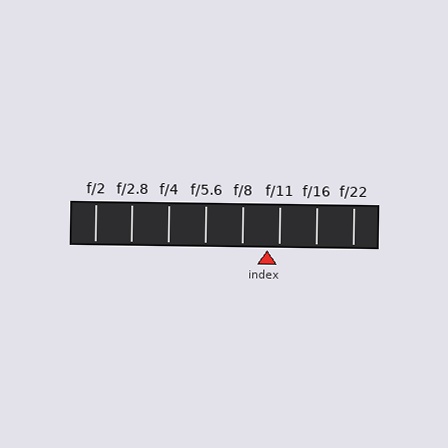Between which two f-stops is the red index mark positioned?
The index mark is between f/8 and f/11.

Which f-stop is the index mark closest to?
The index mark is closest to f/11.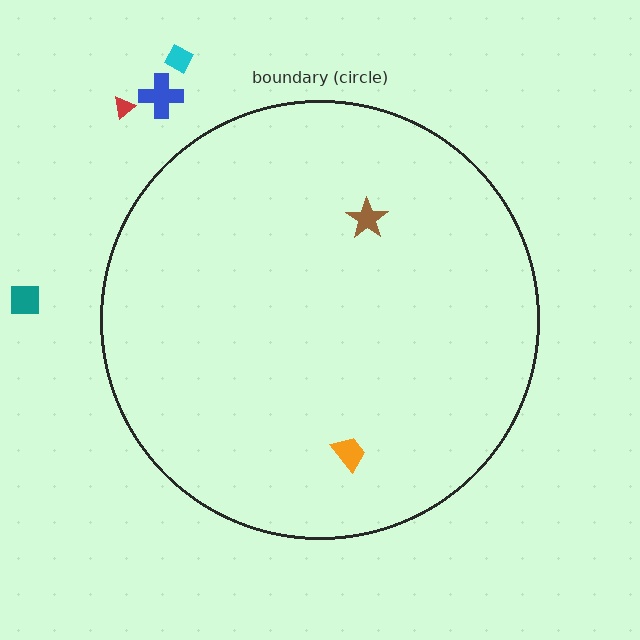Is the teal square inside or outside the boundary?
Outside.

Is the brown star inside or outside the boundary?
Inside.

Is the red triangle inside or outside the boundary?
Outside.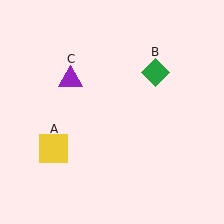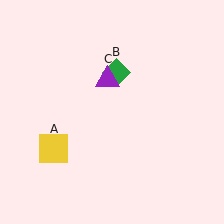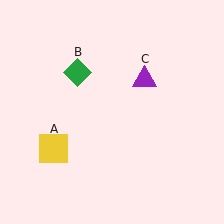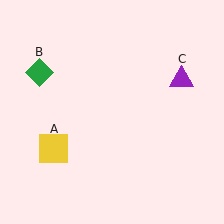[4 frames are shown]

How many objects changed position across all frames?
2 objects changed position: green diamond (object B), purple triangle (object C).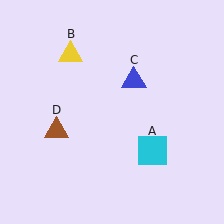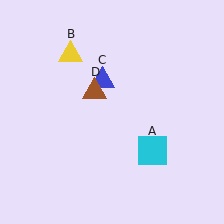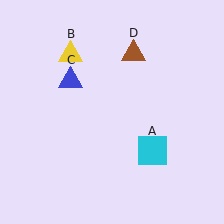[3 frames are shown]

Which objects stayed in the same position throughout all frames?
Cyan square (object A) and yellow triangle (object B) remained stationary.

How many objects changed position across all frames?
2 objects changed position: blue triangle (object C), brown triangle (object D).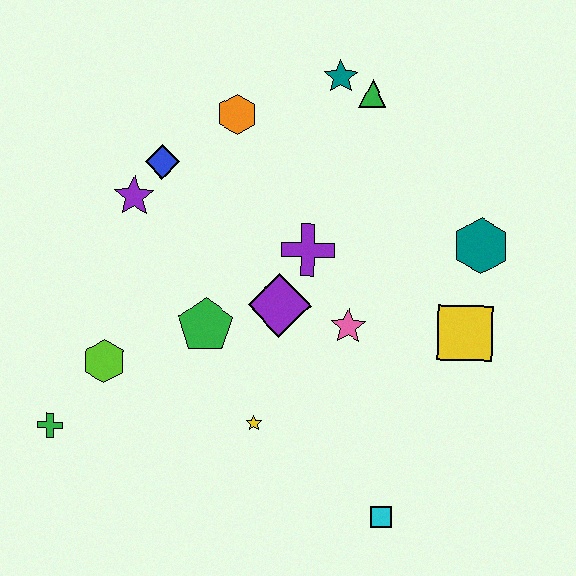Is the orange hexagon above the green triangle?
No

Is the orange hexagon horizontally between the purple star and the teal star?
Yes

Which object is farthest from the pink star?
The green cross is farthest from the pink star.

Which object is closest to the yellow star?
The green pentagon is closest to the yellow star.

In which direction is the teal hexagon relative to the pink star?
The teal hexagon is to the right of the pink star.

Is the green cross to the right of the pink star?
No